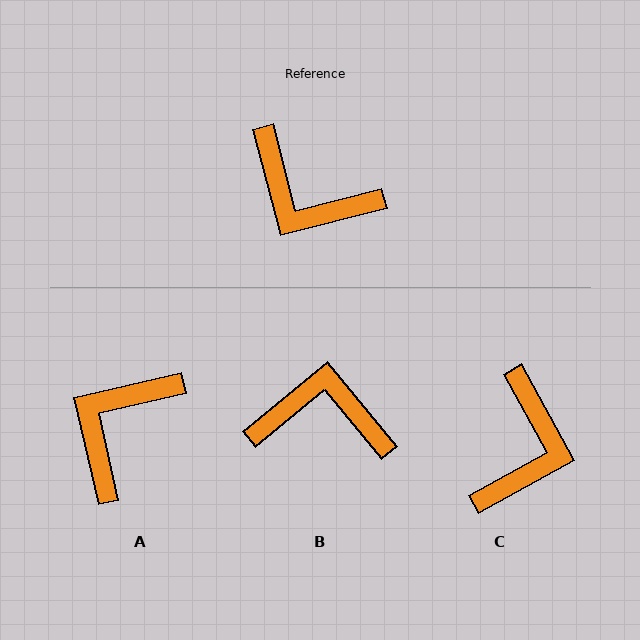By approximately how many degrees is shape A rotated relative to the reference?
Approximately 92 degrees clockwise.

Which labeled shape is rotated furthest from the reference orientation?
B, about 155 degrees away.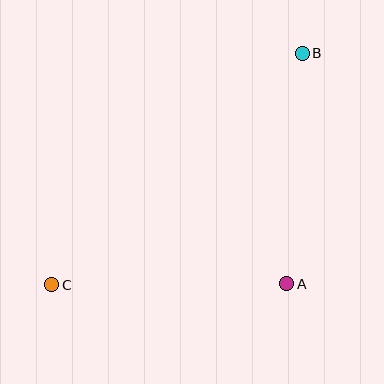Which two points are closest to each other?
Points A and B are closest to each other.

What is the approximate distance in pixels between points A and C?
The distance between A and C is approximately 235 pixels.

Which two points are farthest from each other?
Points B and C are farthest from each other.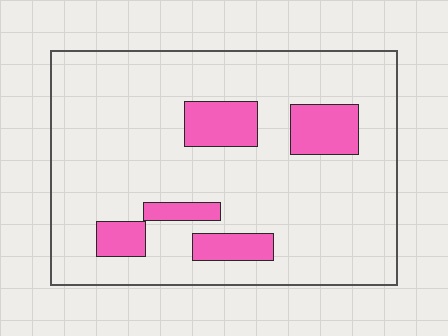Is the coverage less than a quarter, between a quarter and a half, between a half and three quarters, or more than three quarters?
Less than a quarter.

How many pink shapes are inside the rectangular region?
5.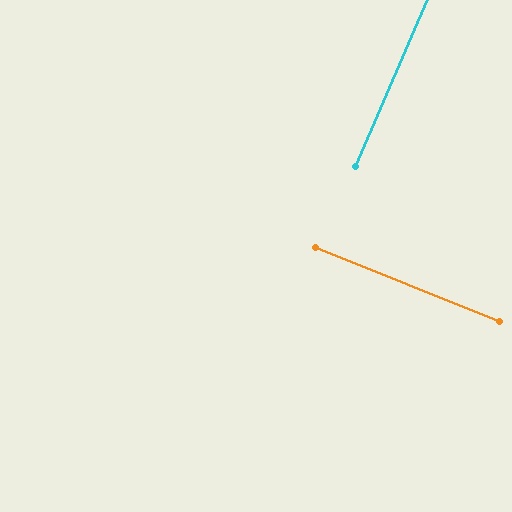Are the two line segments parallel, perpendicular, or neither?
Perpendicular — they meet at approximately 89°.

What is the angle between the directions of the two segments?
Approximately 89 degrees.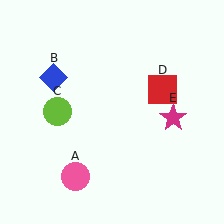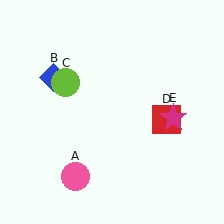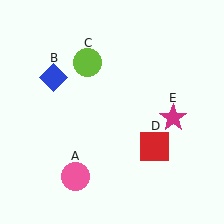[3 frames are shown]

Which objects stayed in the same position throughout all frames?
Pink circle (object A) and blue diamond (object B) and magenta star (object E) remained stationary.